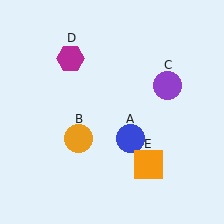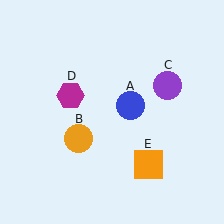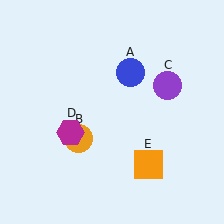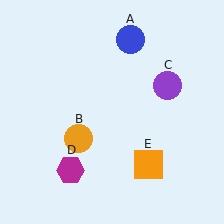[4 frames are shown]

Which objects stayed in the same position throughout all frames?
Orange circle (object B) and purple circle (object C) and orange square (object E) remained stationary.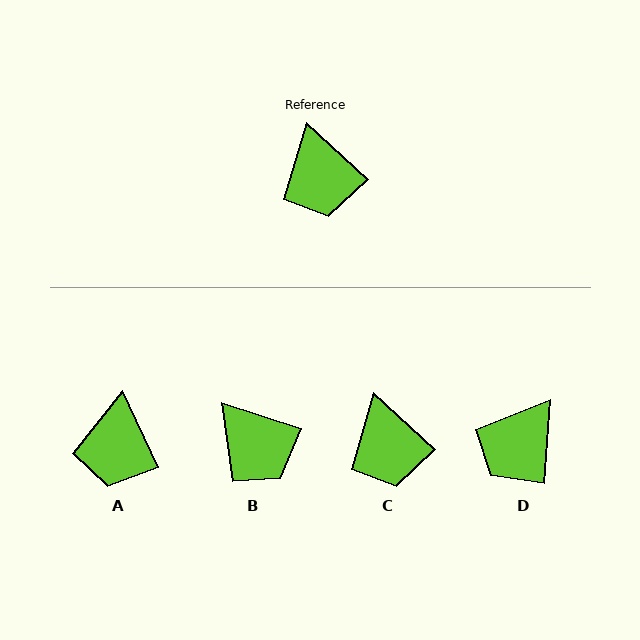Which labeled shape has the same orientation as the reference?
C.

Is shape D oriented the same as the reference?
No, it is off by about 52 degrees.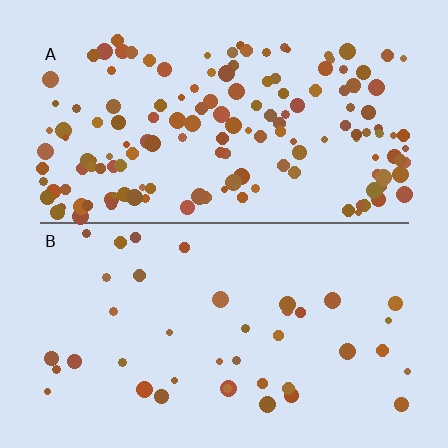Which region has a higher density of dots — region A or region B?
A (the top).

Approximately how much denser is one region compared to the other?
Approximately 3.8× — region A over region B.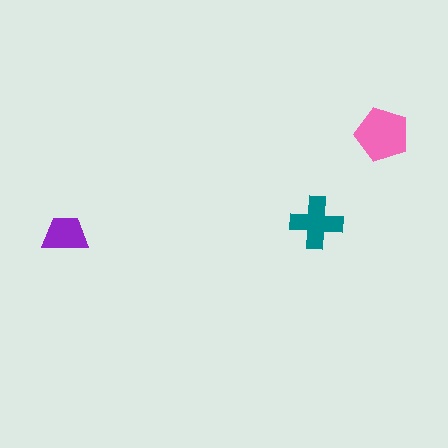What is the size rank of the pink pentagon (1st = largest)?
1st.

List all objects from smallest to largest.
The purple trapezoid, the teal cross, the pink pentagon.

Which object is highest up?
The pink pentagon is topmost.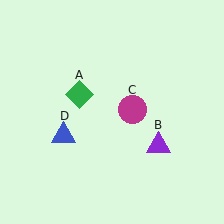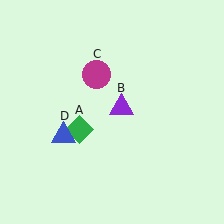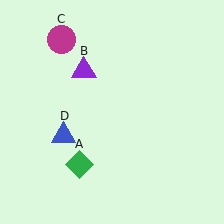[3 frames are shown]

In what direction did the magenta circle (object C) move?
The magenta circle (object C) moved up and to the left.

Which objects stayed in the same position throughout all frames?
Blue triangle (object D) remained stationary.